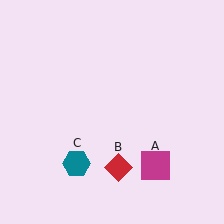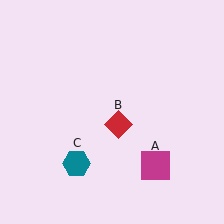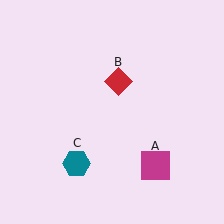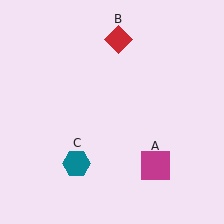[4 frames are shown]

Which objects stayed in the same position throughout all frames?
Magenta square (object A) and teal hexagon (object C) remained stationary.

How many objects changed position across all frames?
1 object changed position: red diamond (object B).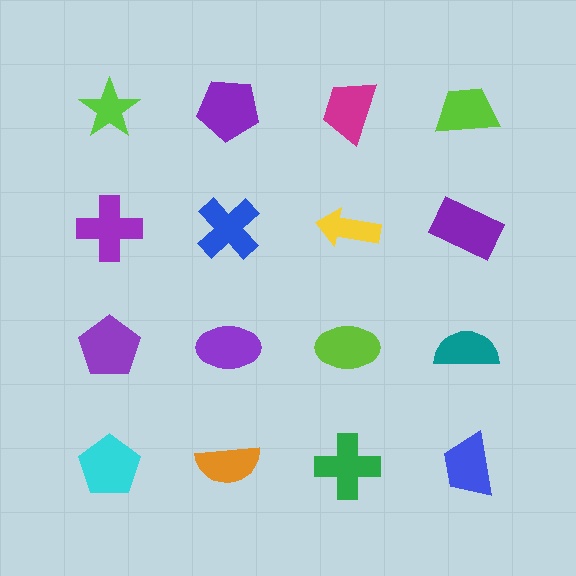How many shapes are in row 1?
4 shapes.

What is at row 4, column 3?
A green cross.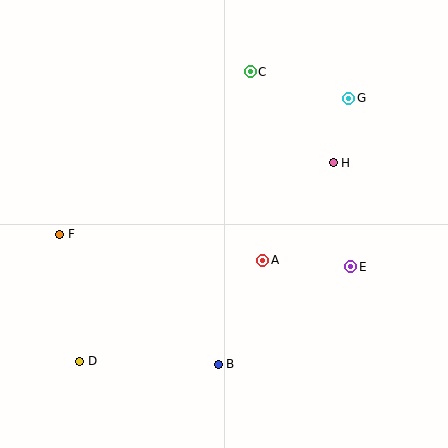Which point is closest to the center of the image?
Point A at (263, 260) is closest to the center.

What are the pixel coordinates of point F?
Point F is at (60, 234).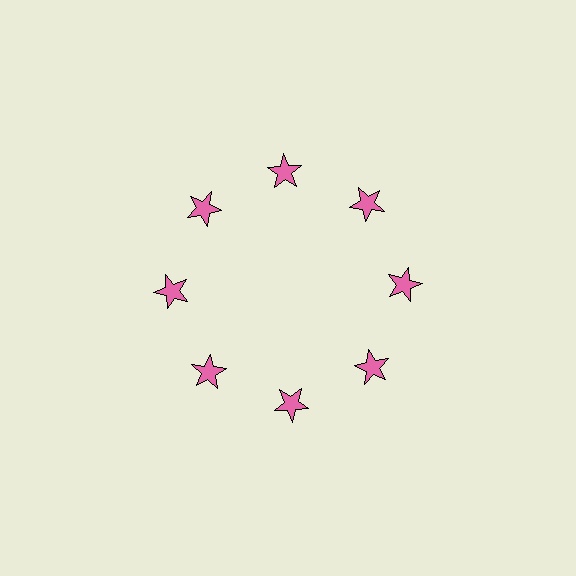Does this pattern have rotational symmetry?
Yes, this pattern has 8-fold rotational symmetry. It looks the same after rotating 45 degrees around the center.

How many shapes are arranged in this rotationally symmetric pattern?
There are 8 shapes, arranged in 8 groups of 1.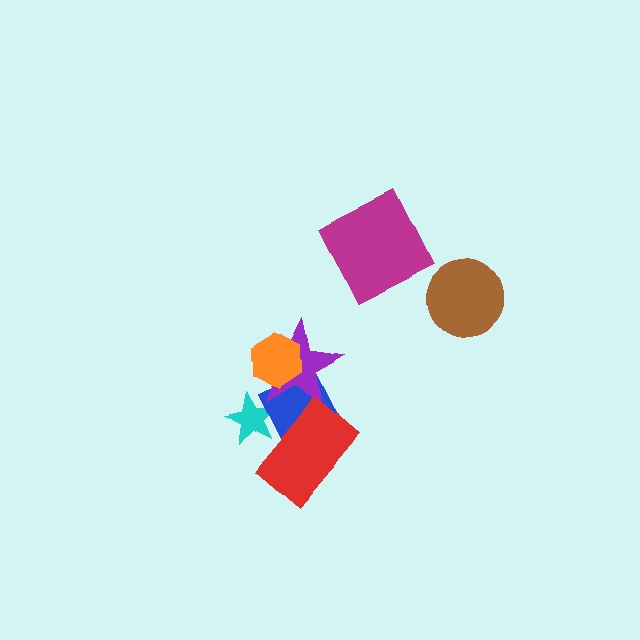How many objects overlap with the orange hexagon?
2 objects overlap with the orange hexagon.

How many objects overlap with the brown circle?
0 objects overlap with the brown circle.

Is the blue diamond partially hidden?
Yes, it is partially covered by another shape.